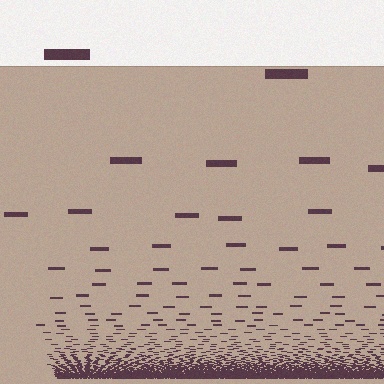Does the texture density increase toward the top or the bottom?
Density increases toward the bottom.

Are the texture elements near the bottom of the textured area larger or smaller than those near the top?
Smaller. The gradient is inverted — elements near the bottom are smaller and denser.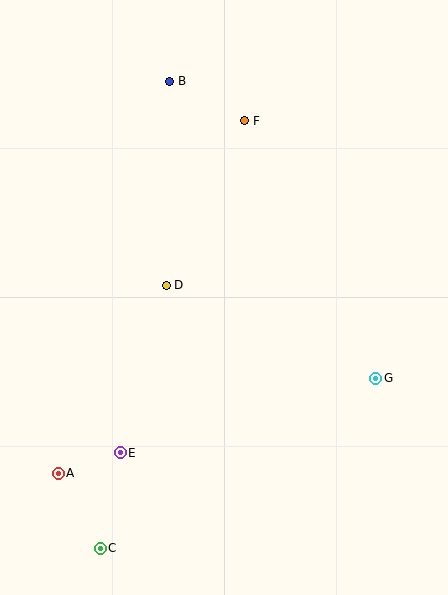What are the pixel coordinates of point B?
Point B is at (170, 81).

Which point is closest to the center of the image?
Point D at (166, 285) is closest to the center.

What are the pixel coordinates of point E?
Point E is at (120, 453).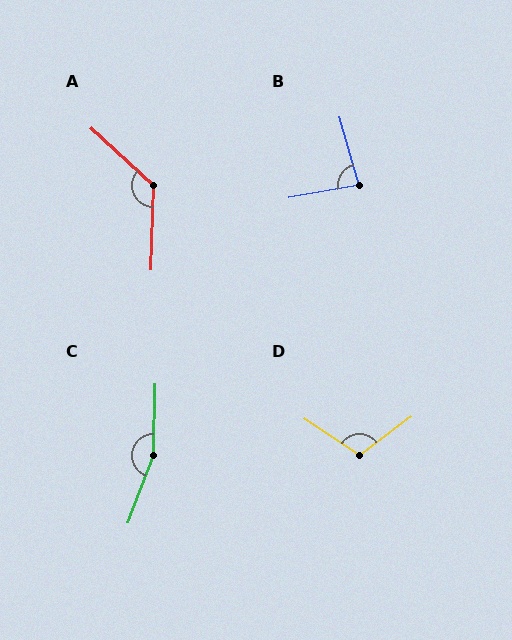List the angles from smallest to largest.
B (84°), D (110°), A (131°), C (160°).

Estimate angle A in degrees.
Approximately 131 degrees.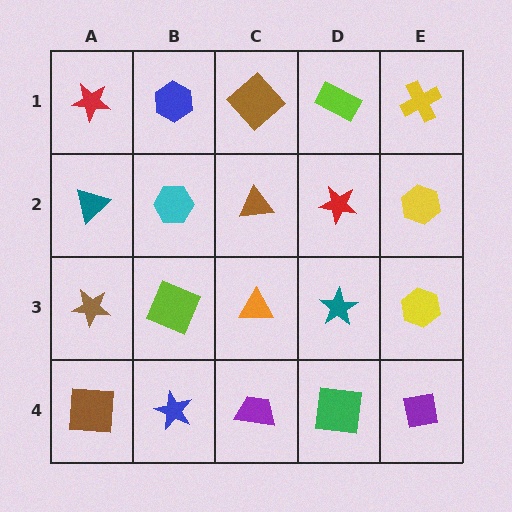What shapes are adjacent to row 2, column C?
A brown diamond (row 1, column C), an orange triangle (row 3, column C), a cyan hexagon (row 2, column B), a red star (row 2, column D).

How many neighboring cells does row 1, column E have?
2.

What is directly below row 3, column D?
A green square.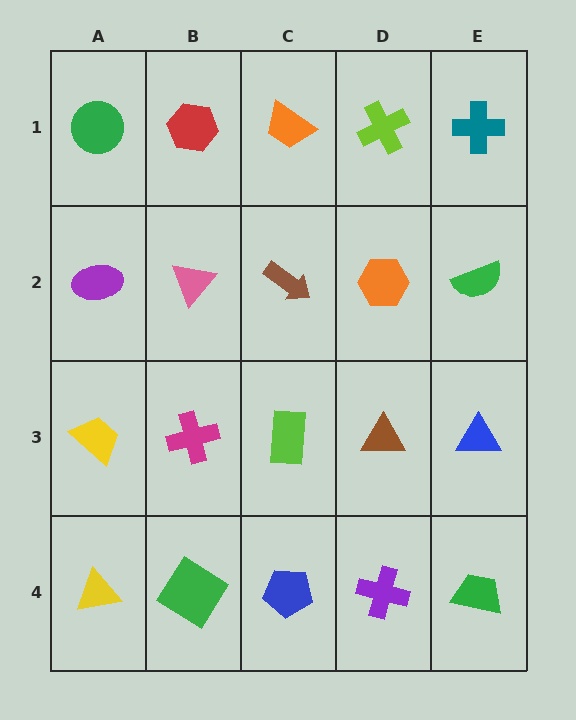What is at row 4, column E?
A green trapezoid.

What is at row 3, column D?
A brown triangle.